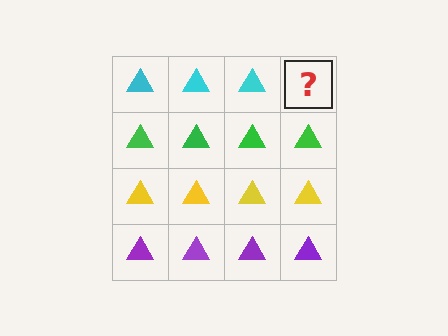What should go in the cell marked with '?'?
The missing cell should contain a cyan triangle.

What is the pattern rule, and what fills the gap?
The rule is that each row has a consistent color. The gap should be filled with a cyan triangle.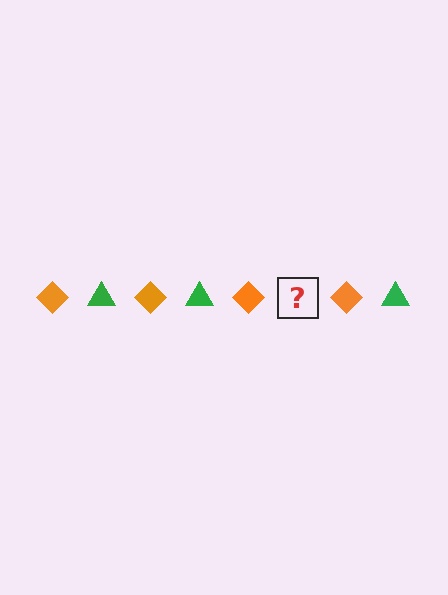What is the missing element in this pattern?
The missing element is a green triangle.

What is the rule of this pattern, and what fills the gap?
The rule is that the pattern alternates between orange diamond and green triangle. The gap should be filled with a green triangle.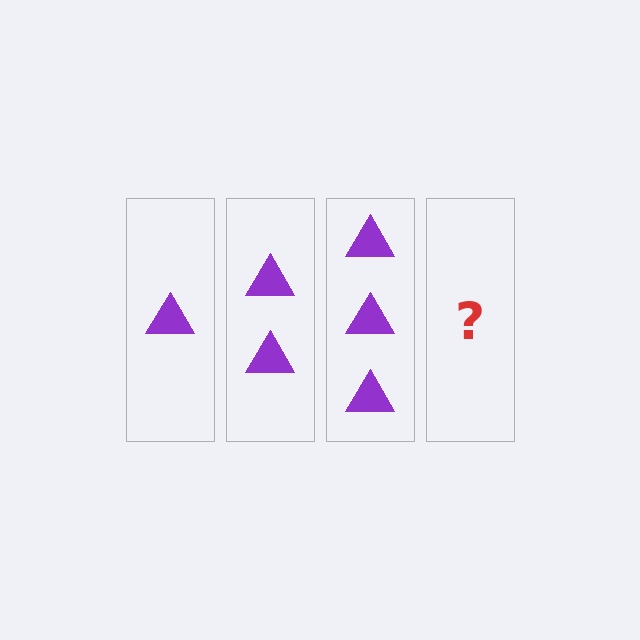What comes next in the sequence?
The next element should be 4 triangles.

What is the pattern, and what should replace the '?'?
The pattern is that each step adds one more triangle. The '?' should be 4 triangles.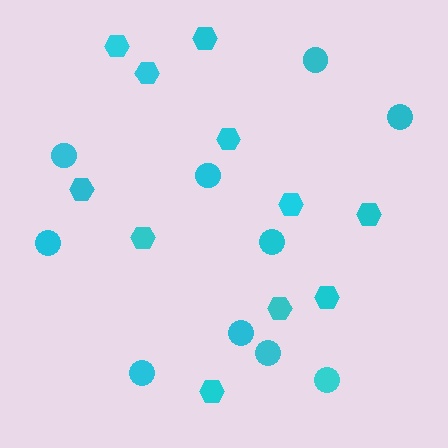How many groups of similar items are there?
There are 2 groups: one group of circles (10) and one group of hexagons (11).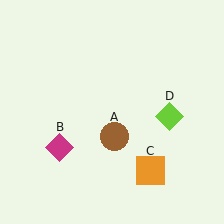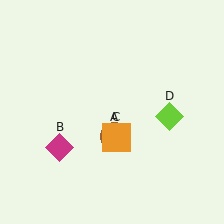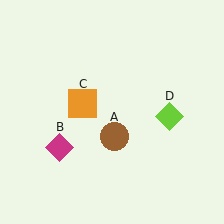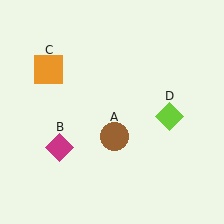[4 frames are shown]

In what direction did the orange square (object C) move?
The orange square (object C) moved up and to the left.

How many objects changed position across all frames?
1 object changed position: orange square (object C).